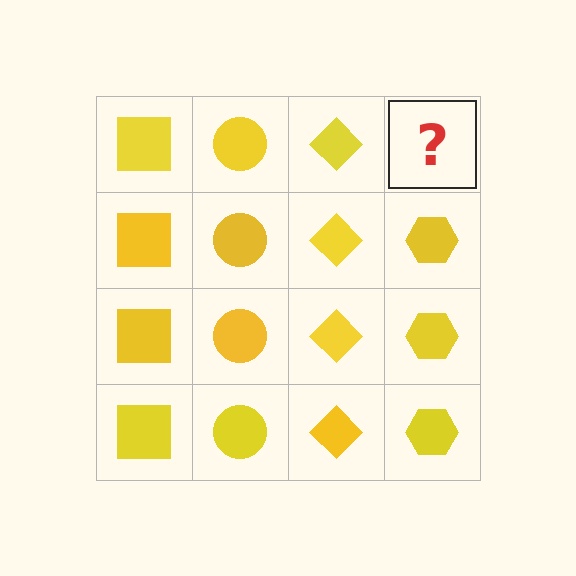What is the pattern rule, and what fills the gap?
The rule is that each column has a consistent shape. The gap should be filled with a yellow hexagon.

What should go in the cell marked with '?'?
The missing cell should contain a yellow hexagon.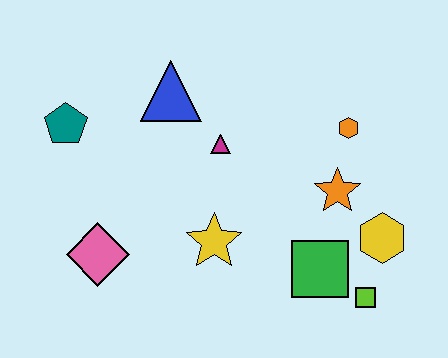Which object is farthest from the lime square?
The teal pentagon is farthest from the lime square.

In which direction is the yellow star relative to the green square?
The yellow star is to the left of the green square.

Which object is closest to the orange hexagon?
The orange star is closest to the orange hexagon.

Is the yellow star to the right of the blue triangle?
Yes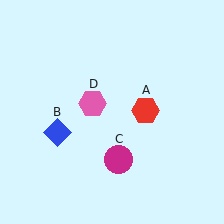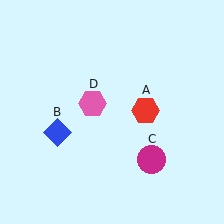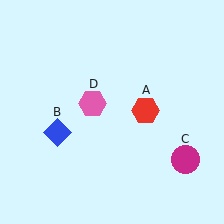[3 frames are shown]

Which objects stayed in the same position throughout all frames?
Red hexagon (object A) and blue diamond (object B) and pink hexagon (object D) remained stationary.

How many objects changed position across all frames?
1 object changed position: magenta circle (object C).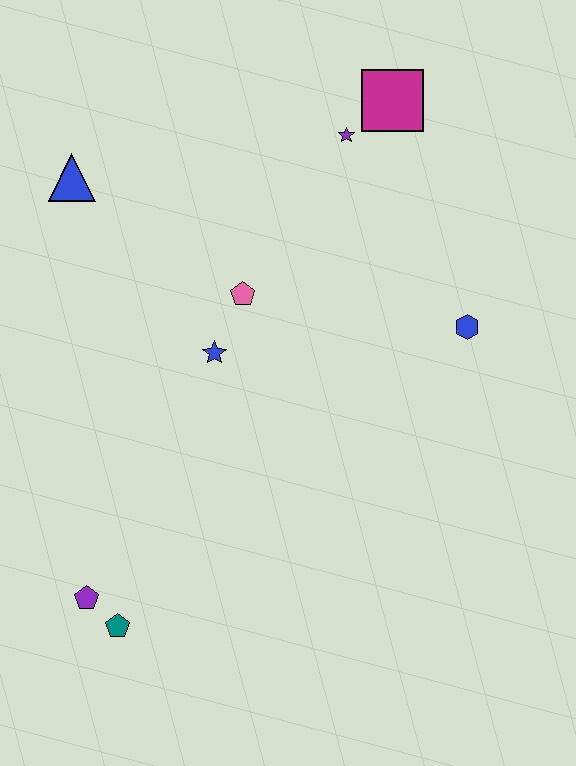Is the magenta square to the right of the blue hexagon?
No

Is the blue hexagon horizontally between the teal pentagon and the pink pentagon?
No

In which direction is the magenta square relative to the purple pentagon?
The magenta square is above the purple pentagon.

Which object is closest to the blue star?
The pink pentagon is closest to the blue star.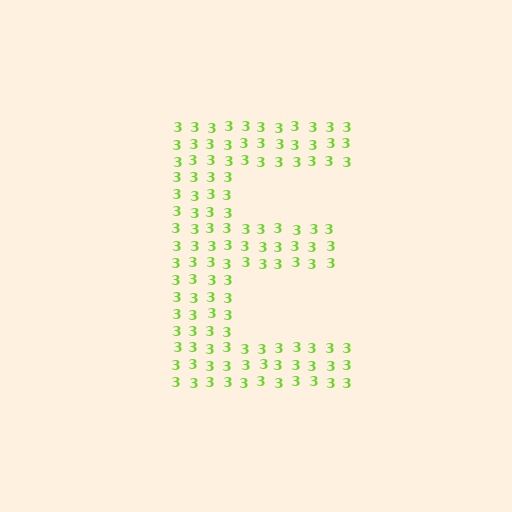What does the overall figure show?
The overall figure shows the letter E.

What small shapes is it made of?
It is made of small digit 3's.